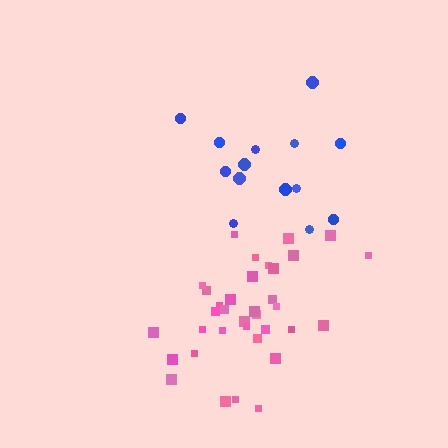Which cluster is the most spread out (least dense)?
Blue.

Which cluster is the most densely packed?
Pink.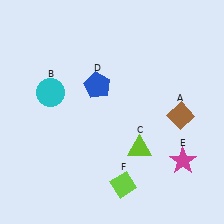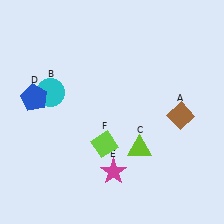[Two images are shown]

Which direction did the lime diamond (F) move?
The lime diamond (F) moved up.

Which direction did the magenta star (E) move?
The magenta star (E) moved left.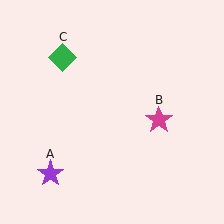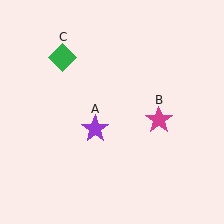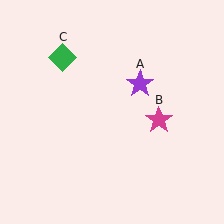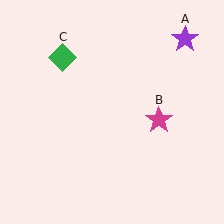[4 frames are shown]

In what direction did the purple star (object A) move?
The purple star (object A) moved up and to the right.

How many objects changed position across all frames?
1 object changed position: purple star (object A).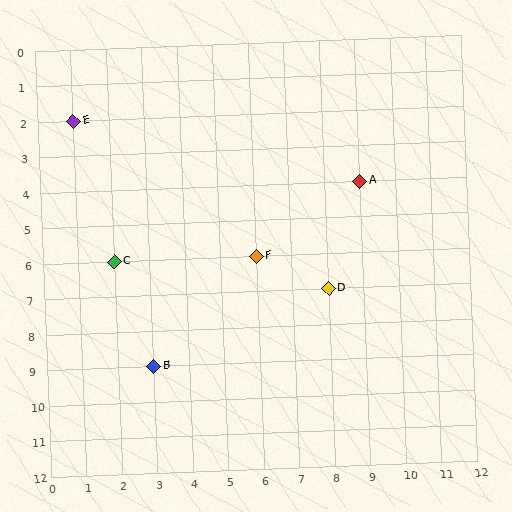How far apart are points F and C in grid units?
Points F and C are 4 columns apart.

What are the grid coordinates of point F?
Point F is at grid coordinates (6, 6).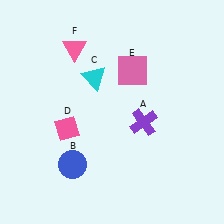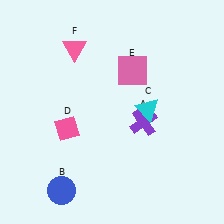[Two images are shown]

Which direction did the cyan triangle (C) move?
The cyan triangle (C) moved right.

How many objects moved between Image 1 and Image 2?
2 objects moved between the two images.